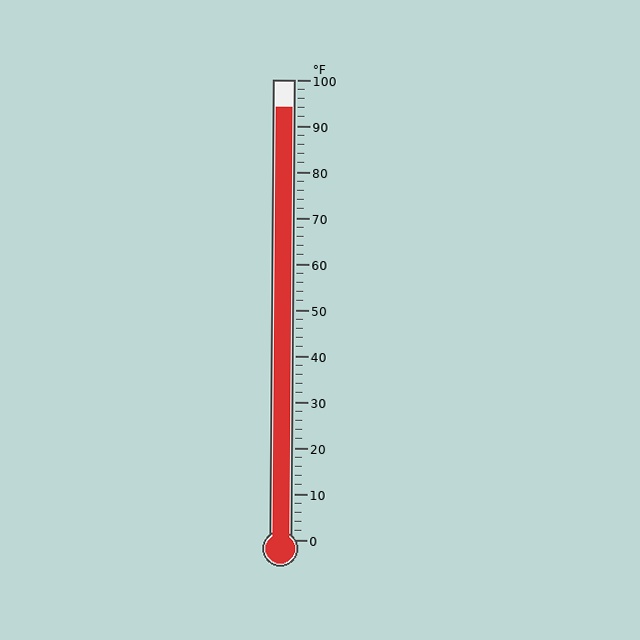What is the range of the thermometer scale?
The thermometer scale ranges from 0°F to 100°F.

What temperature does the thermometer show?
The thermometer shows approximately 94°F.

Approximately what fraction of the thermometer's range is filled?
The thermometer is filled to approximately 95% of its range.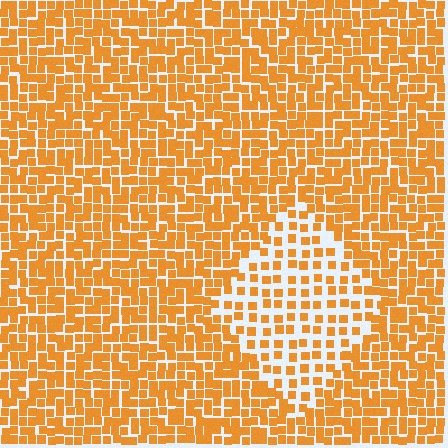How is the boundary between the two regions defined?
The boundary is defined by a change in element density (approximately 2.0x ratio). All elements are the same color, size, and shape.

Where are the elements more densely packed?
The elements are more densely packed outside the diamond boundary.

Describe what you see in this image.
The image contains small orange elements arranged at two different densities. A diamond-shaped region is visible where the elements are less densely packed than the surrounding area.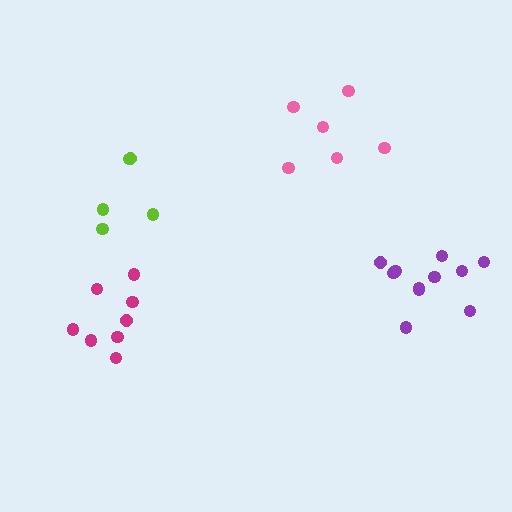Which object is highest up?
The pink cluster is topmost.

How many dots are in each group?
Group 1: 8 dots, Group 2: 6 dots, Group 3: 11 dots, Group 4: 5 dots (30 total).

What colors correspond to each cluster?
The clusters are colored: magenta, pink, purple, lime.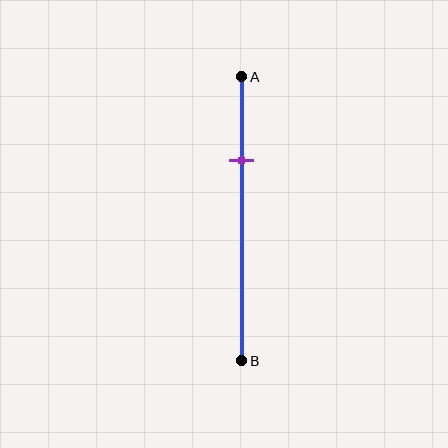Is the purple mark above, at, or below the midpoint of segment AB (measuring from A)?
The purple mark is above the midpoint of segment AB.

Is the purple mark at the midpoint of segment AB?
No, the mark is at about 30% from A, not at the 50% midpoint.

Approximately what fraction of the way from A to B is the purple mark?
The purple mark is approximately 30% of the way from A to B.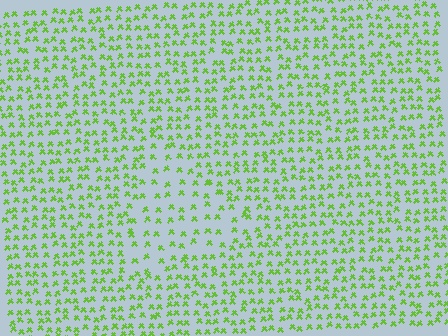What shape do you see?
I see a triangle.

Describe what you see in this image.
The image contains small lime elements arranged at two different densities. A triangle-shaped region is visible where the elements are less densely packed than the surrounding area.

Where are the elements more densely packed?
The elements are more densely packed outside the triangle boundary.